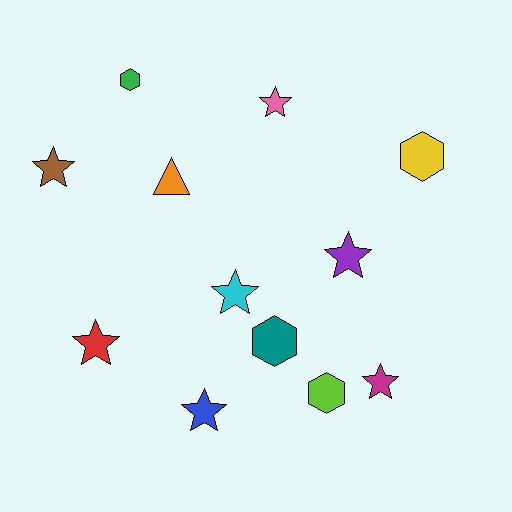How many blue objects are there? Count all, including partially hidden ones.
There is 1 blue object.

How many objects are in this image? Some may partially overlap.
There are 12 objects.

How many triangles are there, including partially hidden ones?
There is 1 triangle.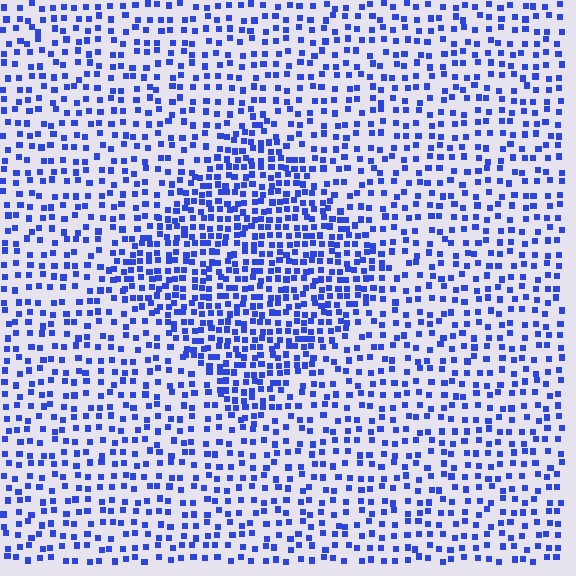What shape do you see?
I see a diamond.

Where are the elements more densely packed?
The elements are more densely packed inside the diamond boundary.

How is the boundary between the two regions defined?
The boundary is defined by a change in element density (approximately 1.9x ratio). All elements are the same color, size, and shape.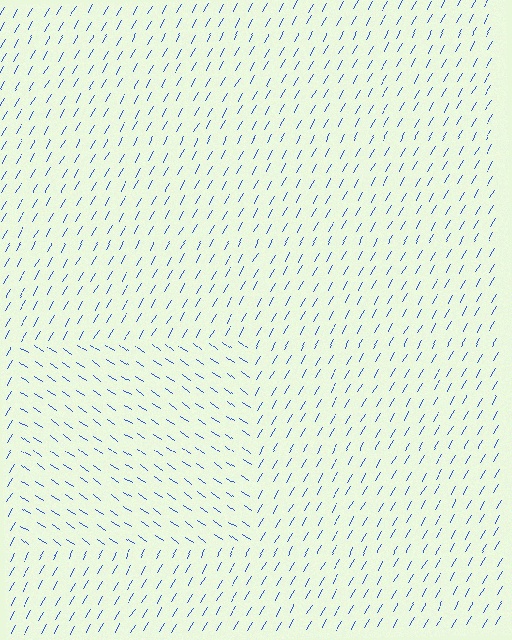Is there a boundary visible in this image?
Yes, there is a texture boundary formed by a change in line orientation.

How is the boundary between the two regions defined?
The boundary is defined purely by a change in line orientation (approximately 85 degrees difference). All lines are the same color and thickness.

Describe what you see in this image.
The image is filled with small blue line segments. A rectangle region in the image has lines oriented differently from the surrounding lines, creating a visible texture boundary.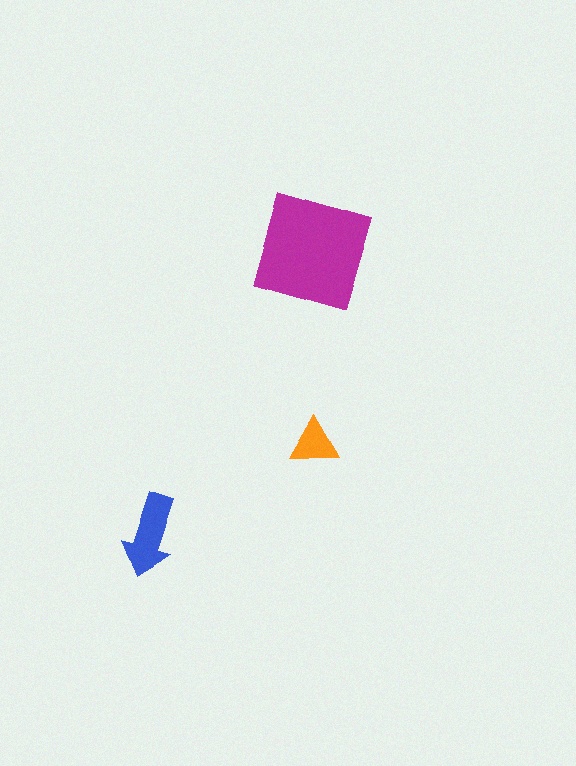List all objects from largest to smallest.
The magenta square, the blue arrow, the orange triangle.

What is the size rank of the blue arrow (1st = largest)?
2nd.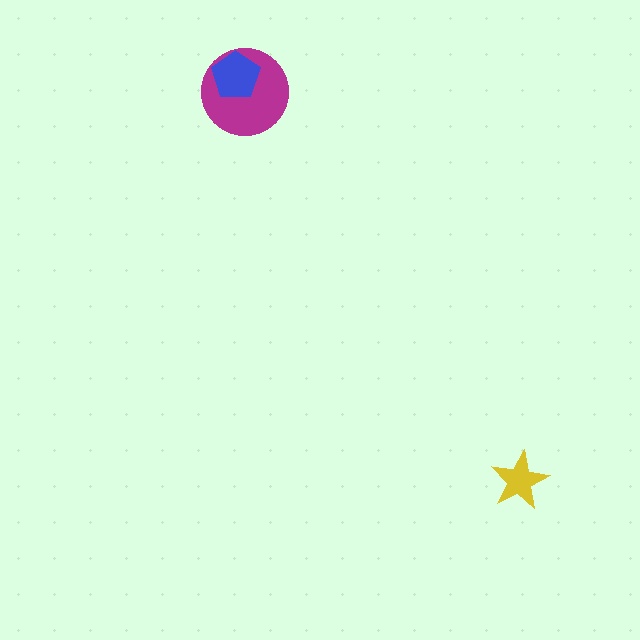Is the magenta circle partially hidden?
Yes, it is partially covered by another shape.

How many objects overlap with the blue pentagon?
1 object overlaps with the blue pentagon.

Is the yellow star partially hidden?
No, no other shape covers it.